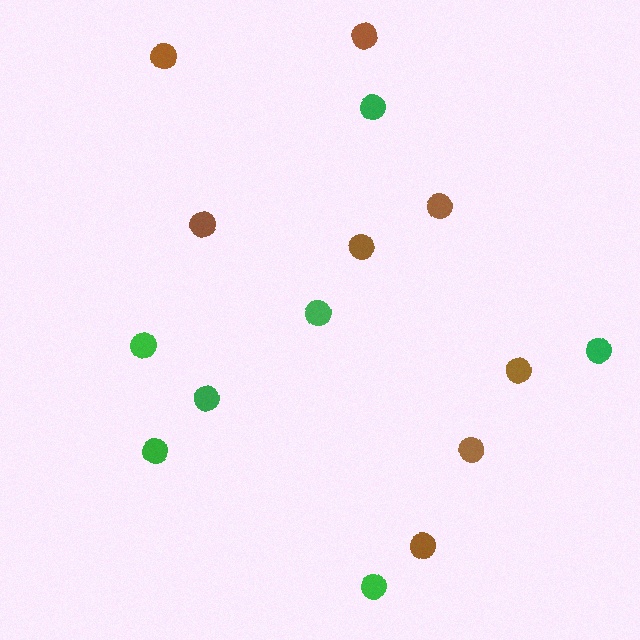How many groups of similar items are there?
There are 2 groups: one group of brown circles (8) and one group of green circles (7).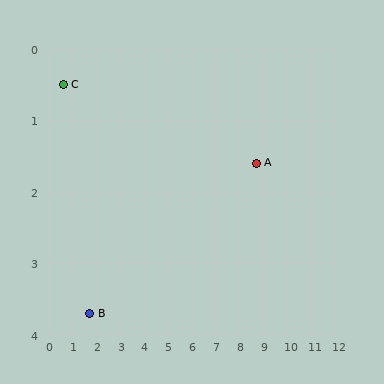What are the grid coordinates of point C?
Point C is at approximately (0.6, 0.5).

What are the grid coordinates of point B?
Point B is at approximately (1.7, 3.7).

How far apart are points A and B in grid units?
Points A and B are about 7.3 grid units apart.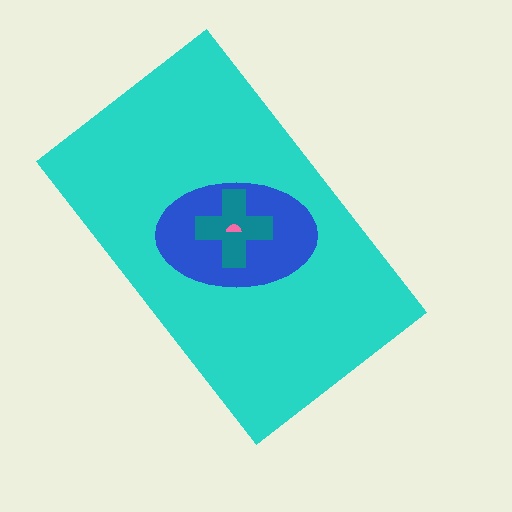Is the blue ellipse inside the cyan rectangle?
Yes.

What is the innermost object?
The pink semicircle.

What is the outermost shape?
The cyan rectangle.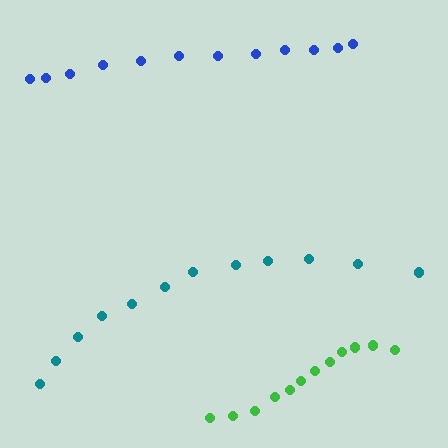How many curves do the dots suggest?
There are 3 distinct paths.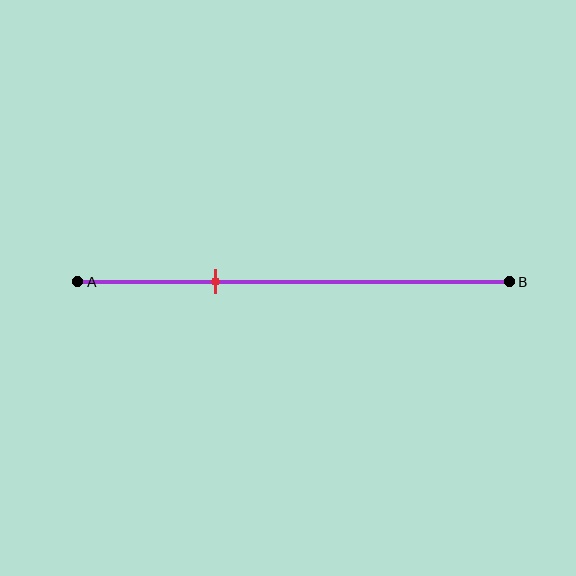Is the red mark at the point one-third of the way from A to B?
Yes, the mark is approximately at the one-third point.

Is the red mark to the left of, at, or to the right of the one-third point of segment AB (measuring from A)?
The red mark is approximately at the one-third point of segment AB.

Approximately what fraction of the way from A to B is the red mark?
The red mark is approximately 30% of the way from A to B.